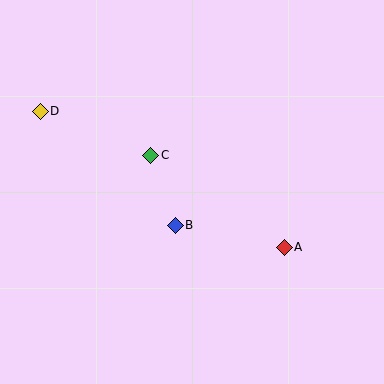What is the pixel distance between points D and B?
The distance between D and B is 177 pixels.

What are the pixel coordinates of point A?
Point A is at (284, 247).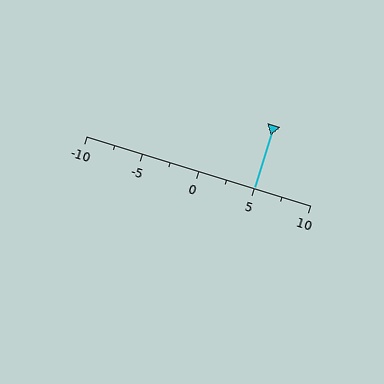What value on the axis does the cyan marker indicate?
The marker indicates approximately 5.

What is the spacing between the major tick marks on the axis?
The major ticks are spaced 5 apart.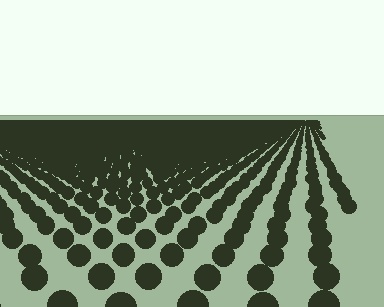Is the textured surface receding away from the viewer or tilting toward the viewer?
The surface is receding away from the viewer. Texture elements get smaller and denser toward the top.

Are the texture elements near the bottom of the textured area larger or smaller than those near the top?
Larger. Near the bottom, elements are closer to the viewer and appear at a bigger on-screen size.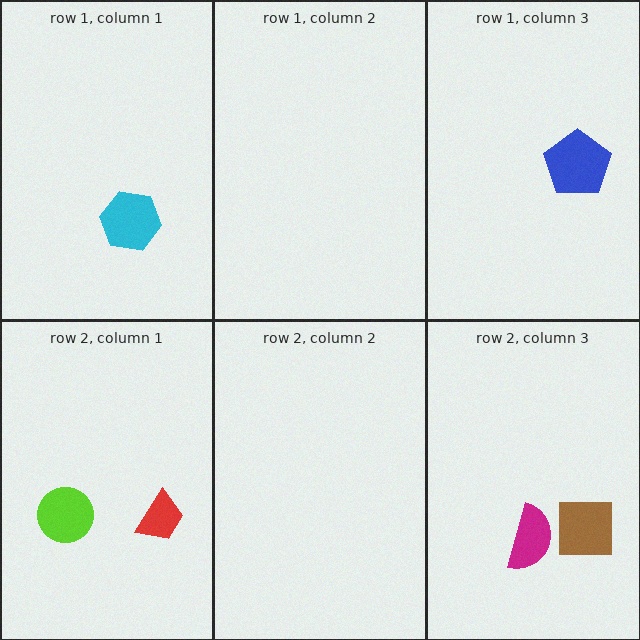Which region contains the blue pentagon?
The row 1, column 3 region.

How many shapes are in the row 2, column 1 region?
2.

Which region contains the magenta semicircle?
The row 2, column 3 region.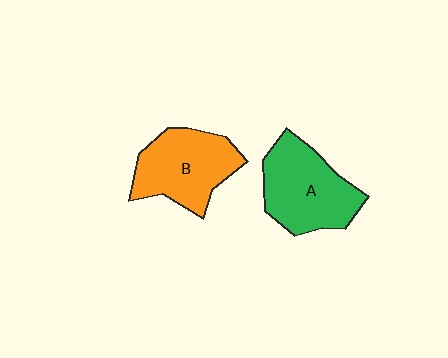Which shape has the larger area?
Shape A (green).